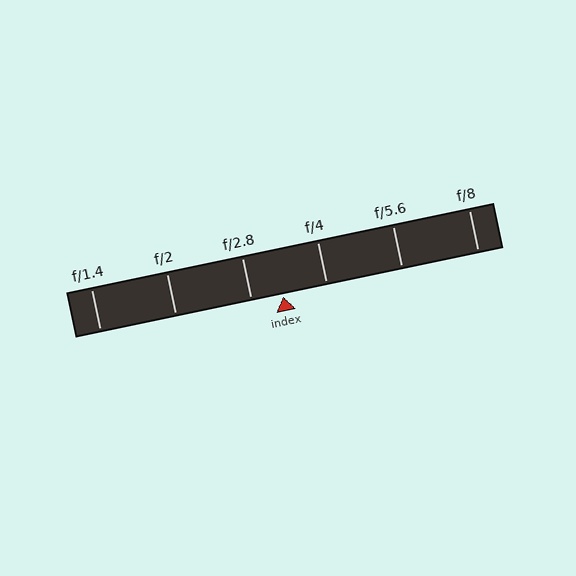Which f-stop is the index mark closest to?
The index mark is closest to f/2.8.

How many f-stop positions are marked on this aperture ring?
There are 6 f-stop positions marked.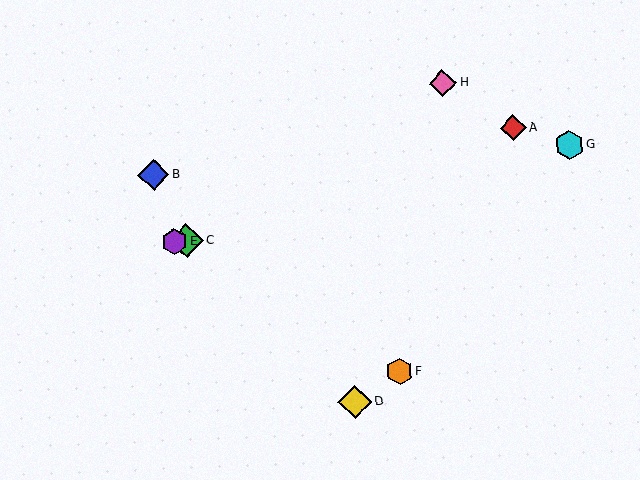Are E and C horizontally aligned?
Yes, both are at y≈242.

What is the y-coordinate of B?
Object B is at y≈175.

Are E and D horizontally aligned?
No, E is at y≈242 and D is at y≈402.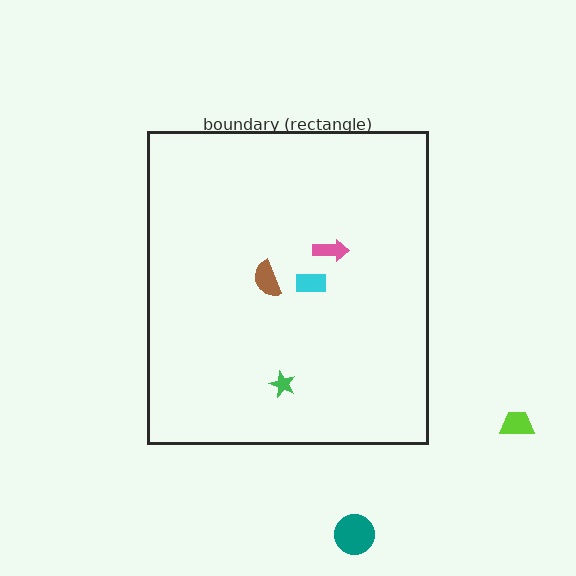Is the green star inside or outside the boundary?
Inside.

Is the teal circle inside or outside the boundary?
Outside.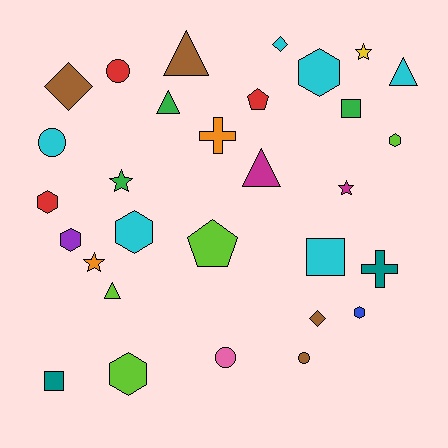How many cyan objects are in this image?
There are 6 cyan objects.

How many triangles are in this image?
There are 5 triangles.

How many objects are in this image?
There are 30 objects.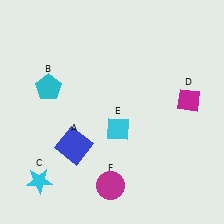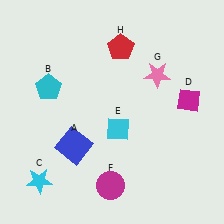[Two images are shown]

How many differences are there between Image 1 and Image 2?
There are 2 differences between the two images.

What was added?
A pink star (G), a red pentagon (H) were added in Image 2.